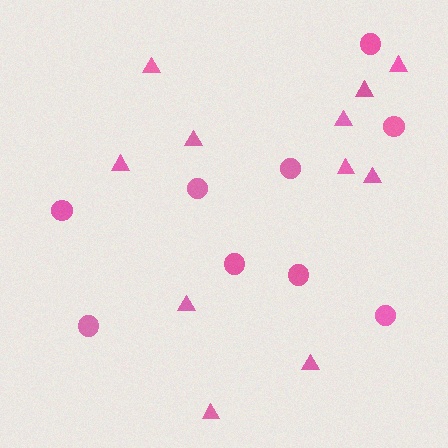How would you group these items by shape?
There are 2 groups: one group of triangles (11) and one group of circles (9).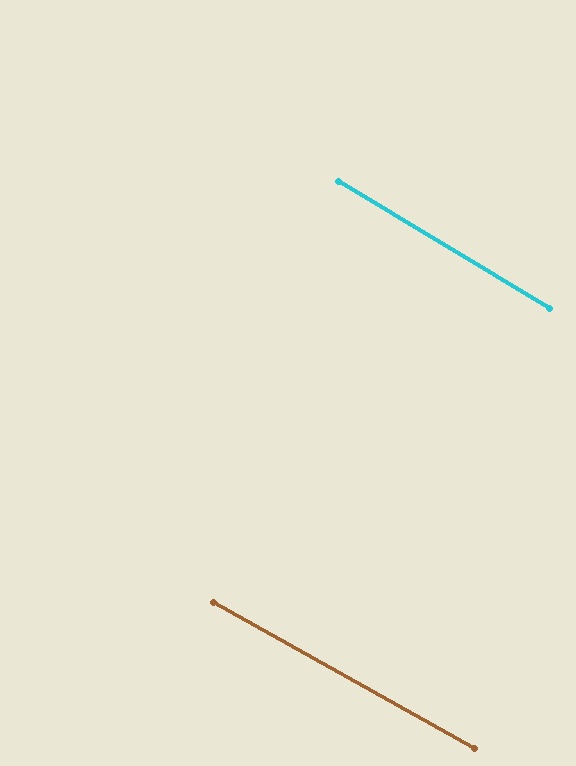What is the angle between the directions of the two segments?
Approximately 2 degrees.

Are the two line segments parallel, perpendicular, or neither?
Parallel — their directions differ by only 2.0°.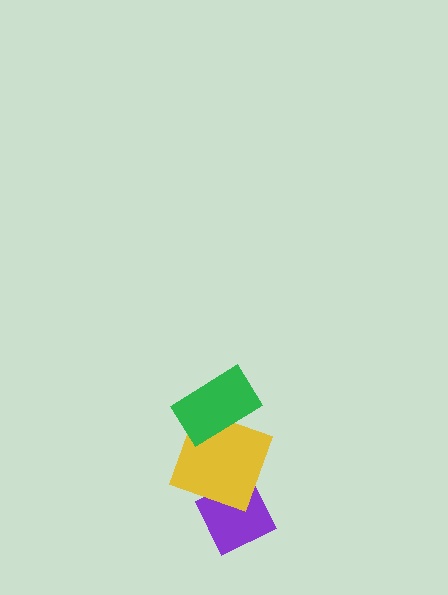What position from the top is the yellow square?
The yellow square is 2nd from the top.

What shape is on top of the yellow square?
The green rectangle is on top of the yellow square.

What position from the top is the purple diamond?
The purple diamond is 3rd from the top.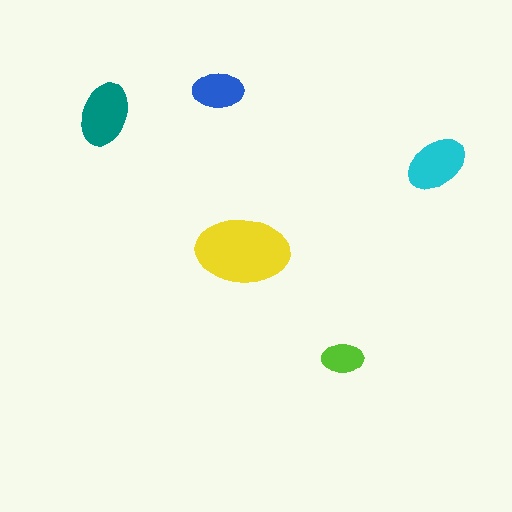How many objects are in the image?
There are 5 objects in the image.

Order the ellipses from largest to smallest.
the yellow one, the teal one, the cyan one, the blue one, the lime one.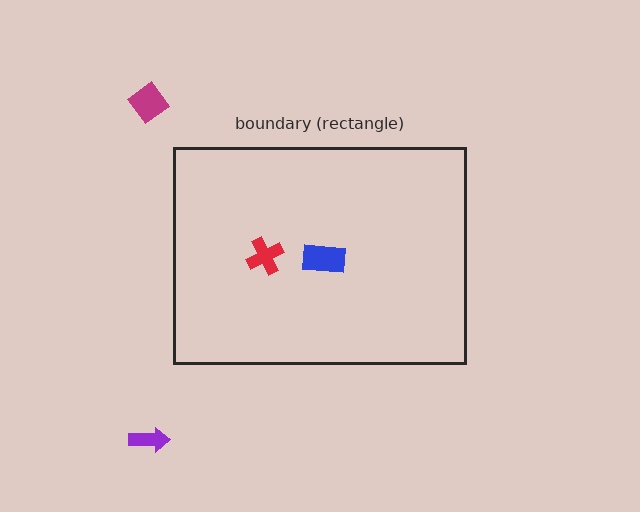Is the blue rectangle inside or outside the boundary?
Inside.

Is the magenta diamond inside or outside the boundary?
Outside.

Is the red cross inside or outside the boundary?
Inside.